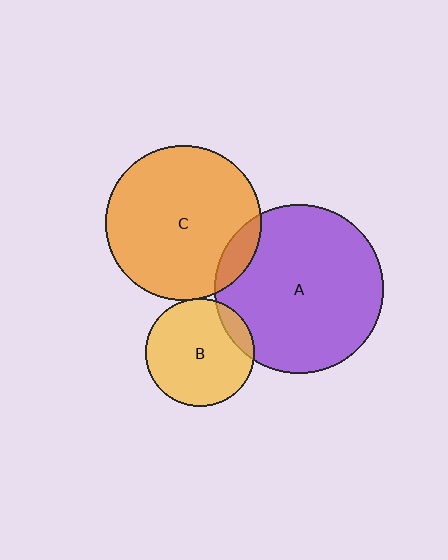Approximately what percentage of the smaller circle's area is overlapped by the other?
Approximately 10%.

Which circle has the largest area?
Circle A (purple).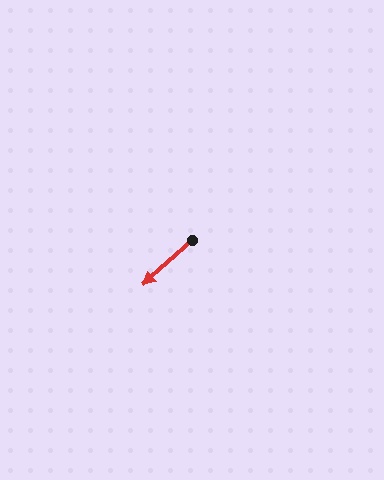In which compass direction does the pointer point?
Southwest.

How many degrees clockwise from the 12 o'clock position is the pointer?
Approximately 228 degrees.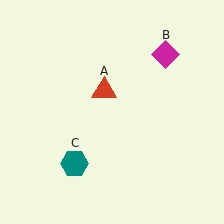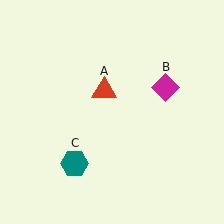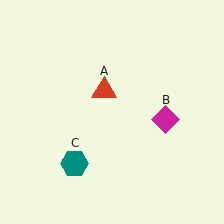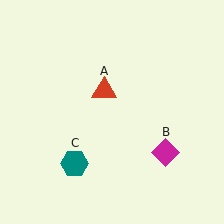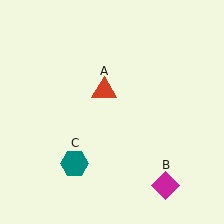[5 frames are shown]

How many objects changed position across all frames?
1 object changed position: magenta diamond (object B).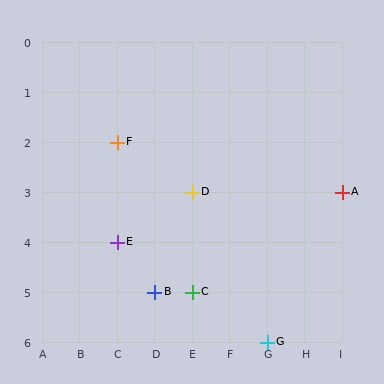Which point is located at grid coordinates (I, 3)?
Point A is at (I, 3).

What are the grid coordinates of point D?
Point D is at grid coordinates (E, 3).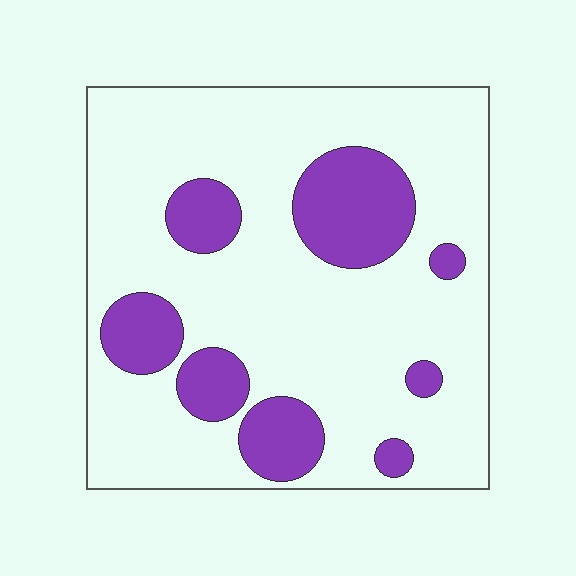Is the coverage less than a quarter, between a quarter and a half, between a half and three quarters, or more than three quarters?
Less than a quarter.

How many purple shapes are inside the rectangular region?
8.